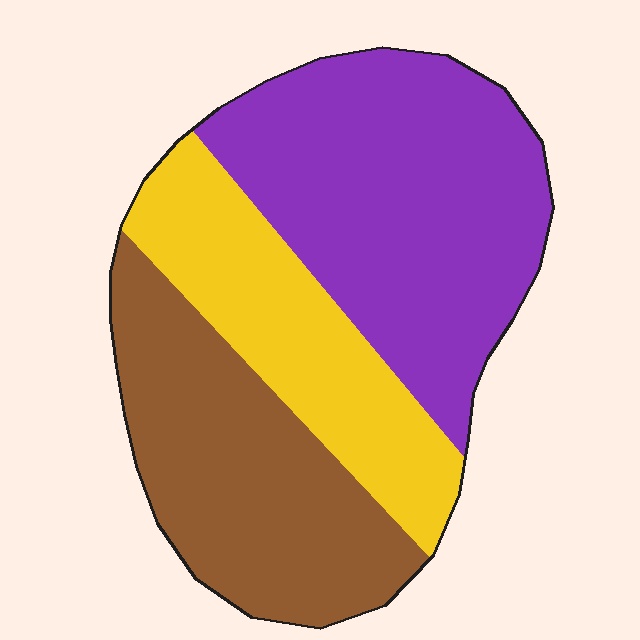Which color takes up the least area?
Yellow, at roughly 25%.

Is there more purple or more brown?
Purple.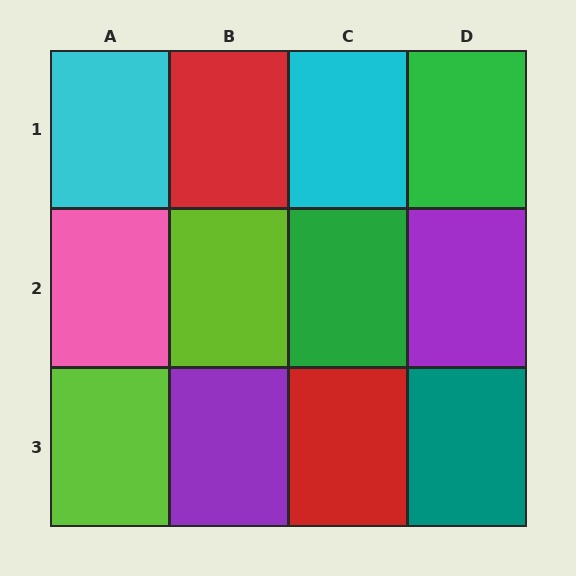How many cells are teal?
1 cell is teal.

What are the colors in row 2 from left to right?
Pink, lime, green, purple.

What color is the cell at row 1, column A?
Cyan.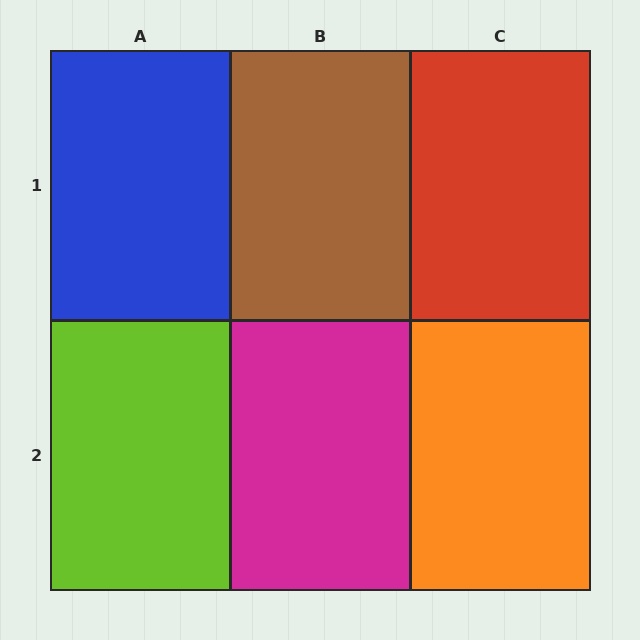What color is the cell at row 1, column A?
Blue.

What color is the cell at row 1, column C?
Red.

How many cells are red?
1 cell is red.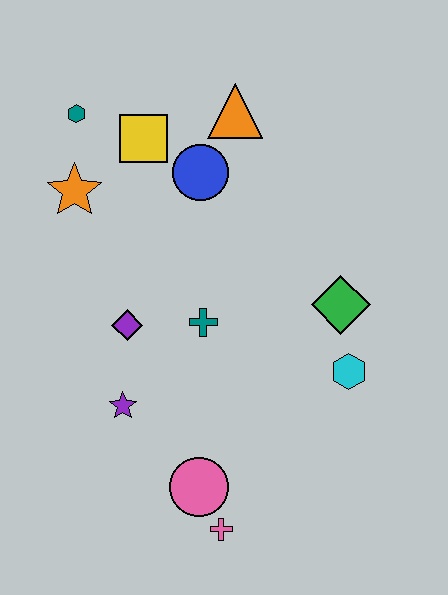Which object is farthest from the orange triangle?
The pink cross is farthest from the orange triangle.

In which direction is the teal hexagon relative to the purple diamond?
The teal hexagon is above the purple diamond.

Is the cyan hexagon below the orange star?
Yes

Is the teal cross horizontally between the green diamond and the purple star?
Yes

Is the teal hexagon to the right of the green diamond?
No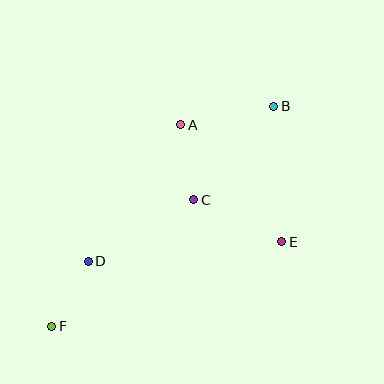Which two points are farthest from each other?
Points B and F are farthest from each other.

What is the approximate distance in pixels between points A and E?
The distance between A and E is approximately 154 pixels.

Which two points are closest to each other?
Points D and F are closest to each other.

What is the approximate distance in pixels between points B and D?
The distance between B and D is approximately 241 pixels.